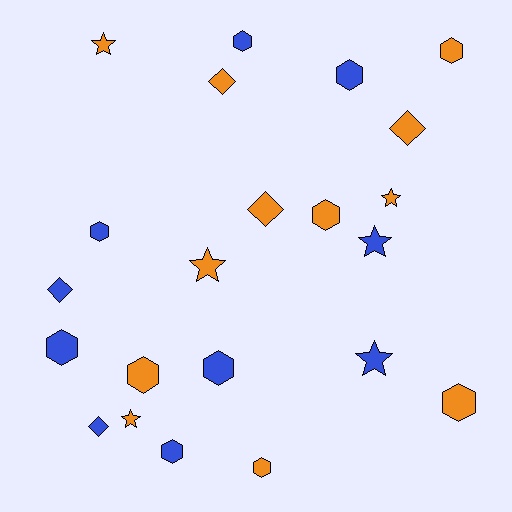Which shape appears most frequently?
Hexagon, with 11 objects.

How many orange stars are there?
There are 4 orange stars.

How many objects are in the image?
There are 22 objects.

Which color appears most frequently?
Orange, with 12 objects.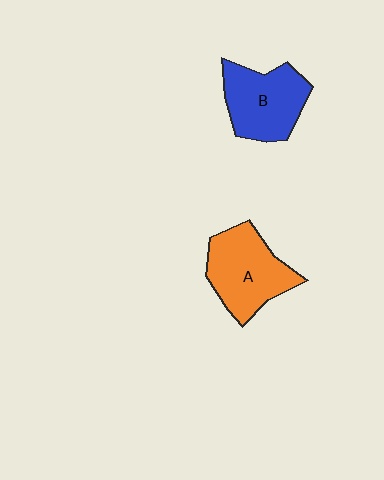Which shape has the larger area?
Shape A (orange).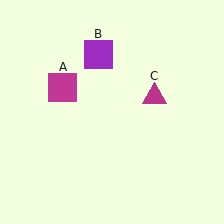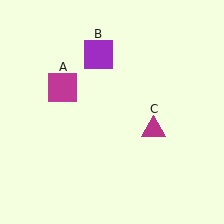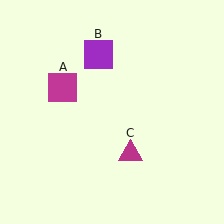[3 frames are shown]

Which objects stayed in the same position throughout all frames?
Magenta square (object A) and purple square (object B) remained stationary.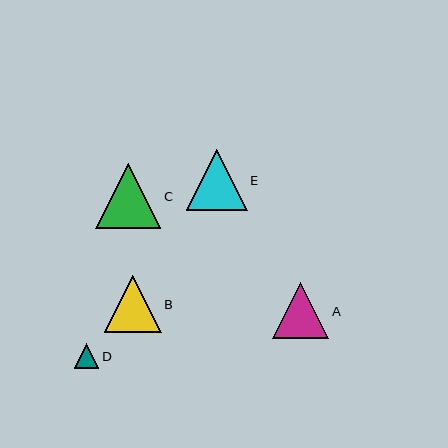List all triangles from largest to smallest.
From largest to smallest: C, E, B, A, D.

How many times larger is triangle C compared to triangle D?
Triangle C is approximately 2.7 times the size of triangle D.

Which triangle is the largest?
Triangle C is the largest with a size of approximately 65 pixels.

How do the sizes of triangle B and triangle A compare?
Triangle B and triangle A are approximately the same size.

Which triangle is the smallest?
Triangle D is the smallest with a size of approximately 24 pixels.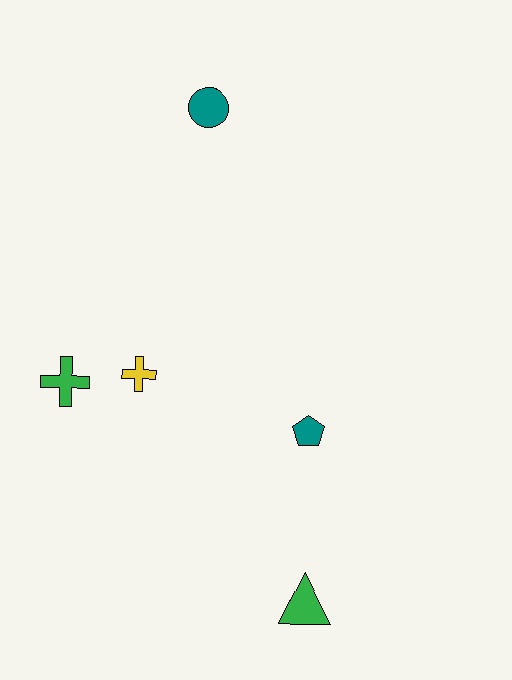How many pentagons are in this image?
There is 1 pentagon.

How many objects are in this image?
There are 5 objects.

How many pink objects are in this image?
There are no pink objects.